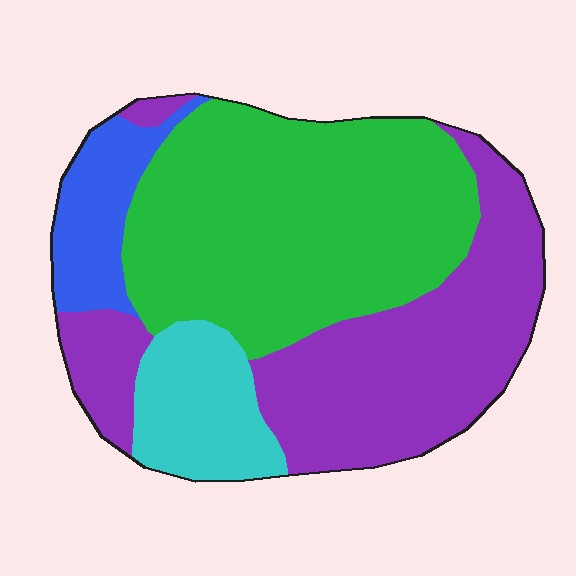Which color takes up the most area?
Green, at roughly 45%.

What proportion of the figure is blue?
Blue takes up about one tenth (1/10) of the figure.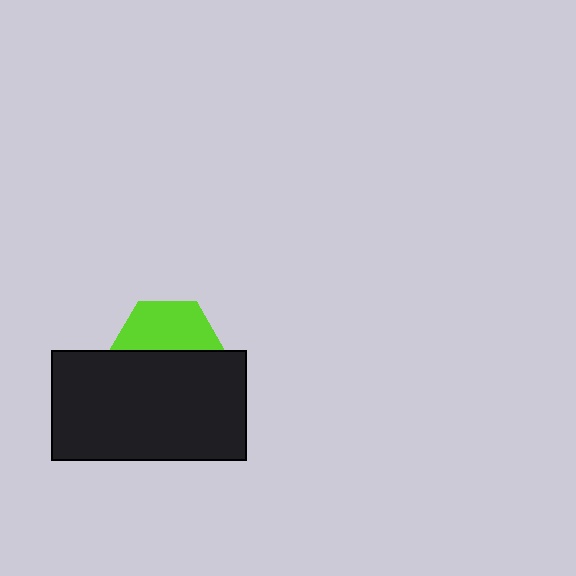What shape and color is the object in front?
The object in front is a black rectangle.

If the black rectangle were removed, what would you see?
You would see the complete lime hexagon.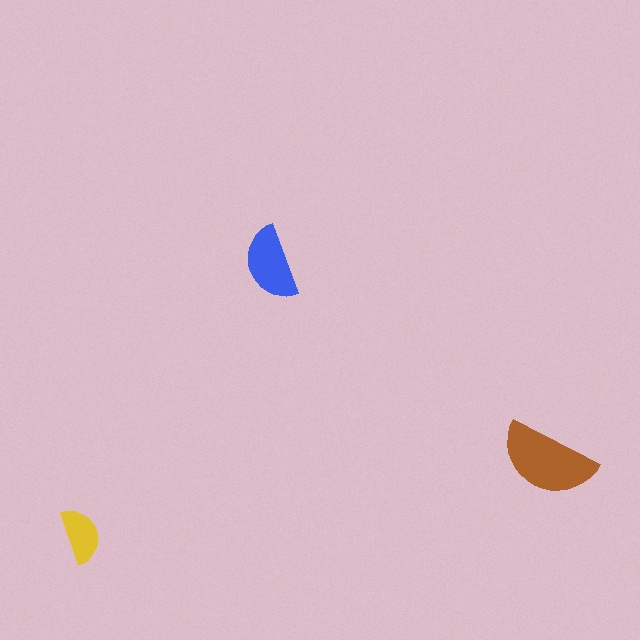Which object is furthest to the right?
The brown semicircle is rightmost.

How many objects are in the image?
There are 3 objects in the image.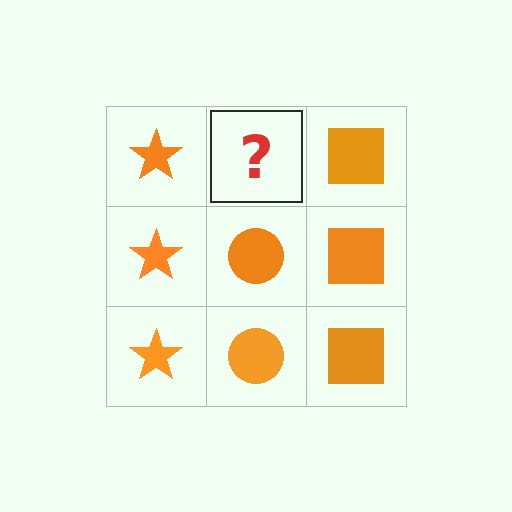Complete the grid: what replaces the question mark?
The question mark should be replaced with an orange circle.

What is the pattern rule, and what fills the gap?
The rule is that each column has a consistent shape. The gap should be filled with an orange circle.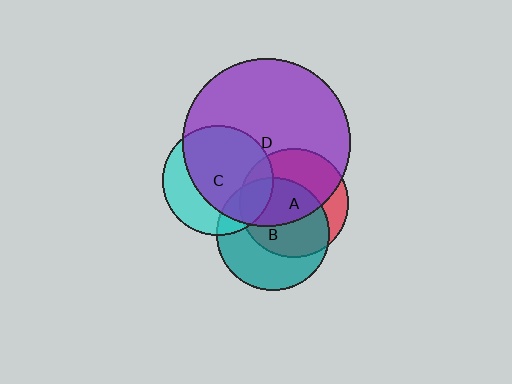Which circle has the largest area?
Circle D (purple).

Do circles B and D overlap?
Yes.